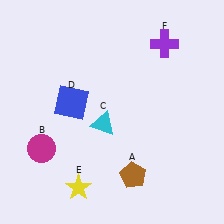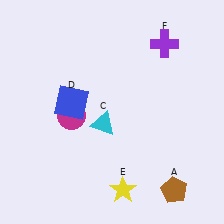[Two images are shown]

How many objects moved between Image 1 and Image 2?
3 objects moved between the two images.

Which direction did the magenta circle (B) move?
The magenta circle (B) moved up.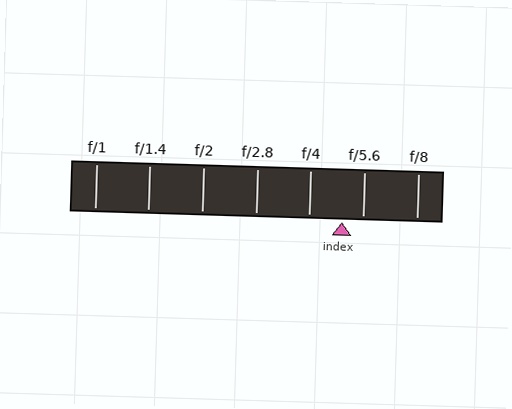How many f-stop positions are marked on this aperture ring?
There are 7 f-stop positions marked.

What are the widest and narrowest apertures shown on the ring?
The widest aperture shown is f/1 and the narrowest is f/8.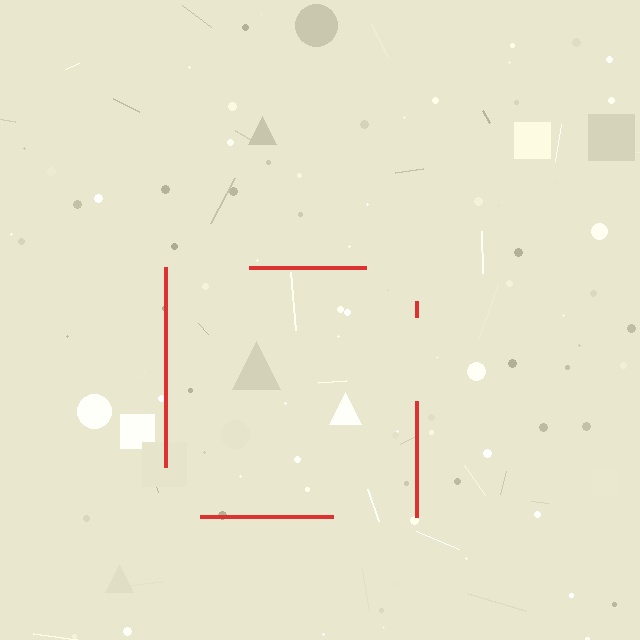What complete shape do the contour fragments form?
The contour fragments form a square.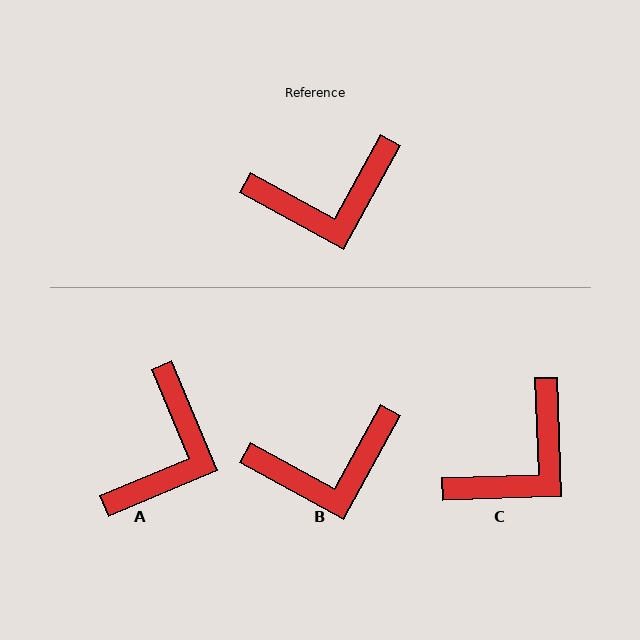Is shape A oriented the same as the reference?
No, it is off by about 51 degrees.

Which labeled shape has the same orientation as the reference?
B.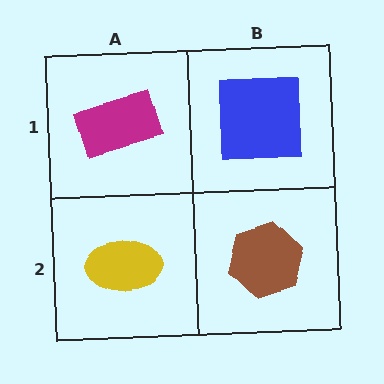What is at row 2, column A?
A yellow ellipse.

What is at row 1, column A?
A magenta rectangle.